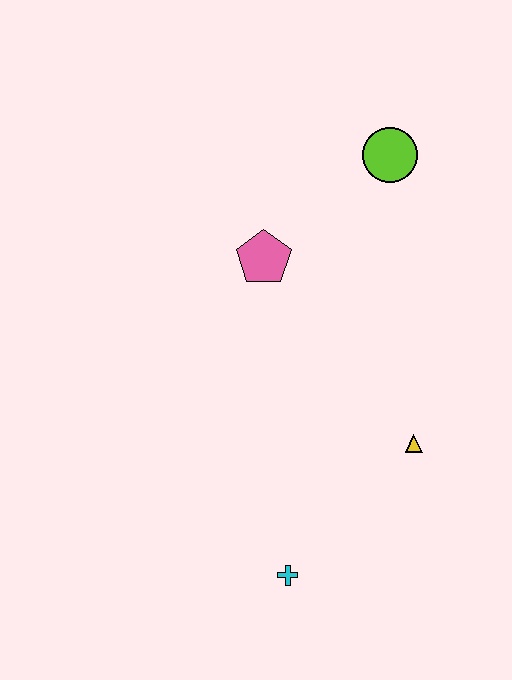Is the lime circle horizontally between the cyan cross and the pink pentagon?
No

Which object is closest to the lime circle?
The pink pentagon is closest to the lime circle.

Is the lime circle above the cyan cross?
Yes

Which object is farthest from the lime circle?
The cyan cross is farthest from the lime circle.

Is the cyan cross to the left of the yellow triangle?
Yes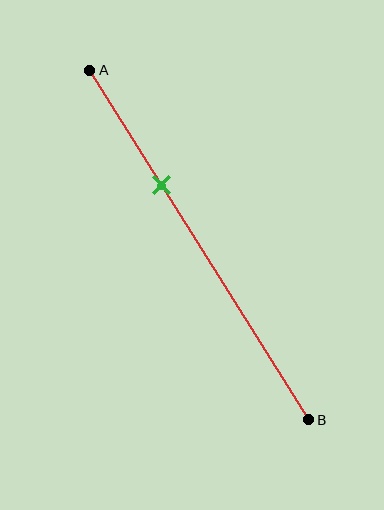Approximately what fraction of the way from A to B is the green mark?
The green mark is approximately 35% of the way from A to B.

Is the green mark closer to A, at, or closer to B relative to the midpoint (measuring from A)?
The green mark is closer to point A than the midpoint of segment AB.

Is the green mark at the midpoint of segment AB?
No, the mark is at about 35% from A, not at the 50% midpoint.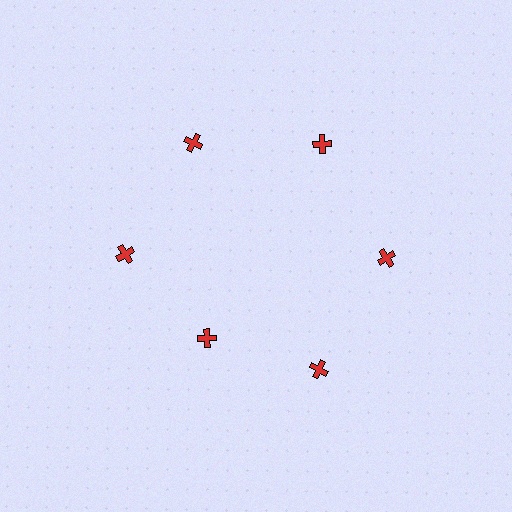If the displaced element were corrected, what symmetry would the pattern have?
It would have 6-fold rotational symmetry — the pattern would map onto itself every 60 degrees.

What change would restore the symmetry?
The symmetry would be restored by moving it outward, back onto the ring so that all 6 crosses sit at equal angles and equal distance from the center.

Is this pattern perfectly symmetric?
No. The 6 red crosses are arranged in a ring, but one element near the 7 o'clock position is pulled inward toward the center, breaking the 6-fold rotational symmetry.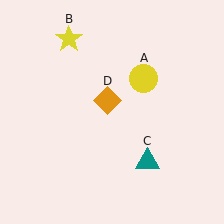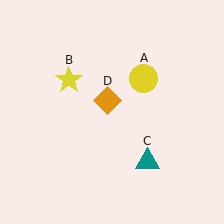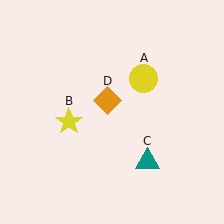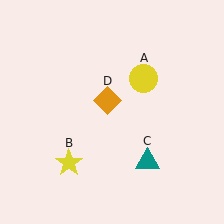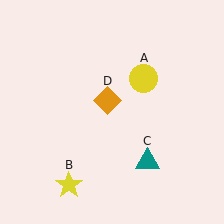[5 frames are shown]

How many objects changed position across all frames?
1 object changed position: yellow star (object B).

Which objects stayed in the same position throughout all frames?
Yellow circle (object A) and teal triangle (object C) and orange diamond (object D) remained stationary.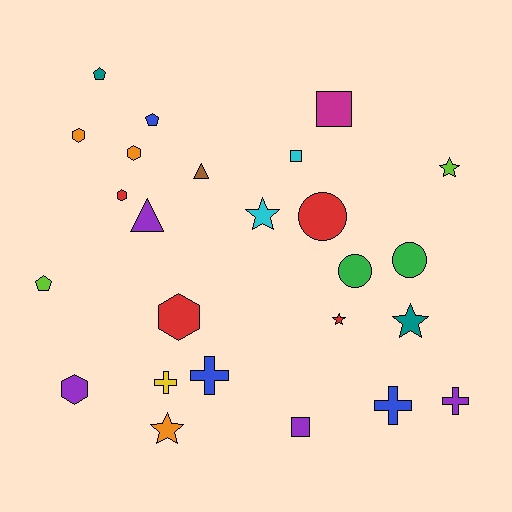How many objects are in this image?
There are 25 objects.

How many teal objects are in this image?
There are 2 teal objects.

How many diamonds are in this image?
There are no diamonds.